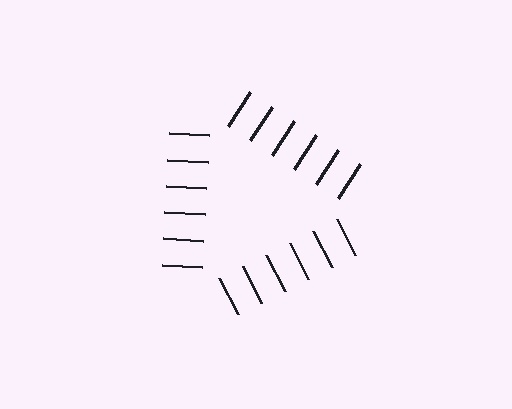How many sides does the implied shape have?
3 sides — the line-ends trace a triangle.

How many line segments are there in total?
18 — 6 along each of the 3 edges.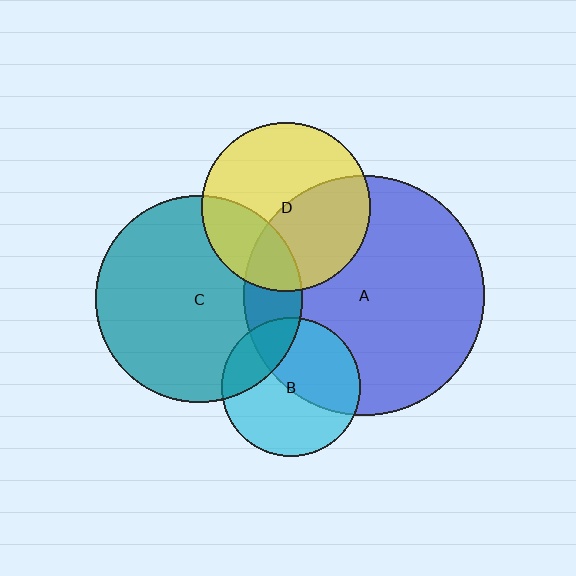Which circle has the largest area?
Circle A (blue).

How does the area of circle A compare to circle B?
Approximately 3.0 times.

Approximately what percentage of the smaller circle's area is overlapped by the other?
Approximately 20%.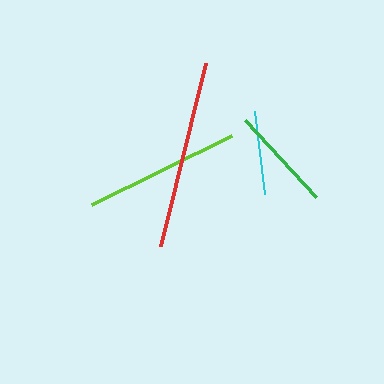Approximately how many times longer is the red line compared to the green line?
The red line is approximately 1.8 times the length of the green line.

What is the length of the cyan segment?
The cyan segment is approximately 83 pixels long.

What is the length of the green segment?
The green segment is approximately 104 pixels long.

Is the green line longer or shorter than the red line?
The red line is longer than the green line.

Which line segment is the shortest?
The cyan line is the shortest at approximately 83 pixels.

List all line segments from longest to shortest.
From longest to shortest: red, lime, green, cyan.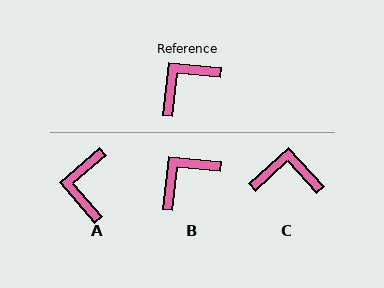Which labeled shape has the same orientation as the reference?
B.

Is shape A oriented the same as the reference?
No, it is off by about 47 degrees.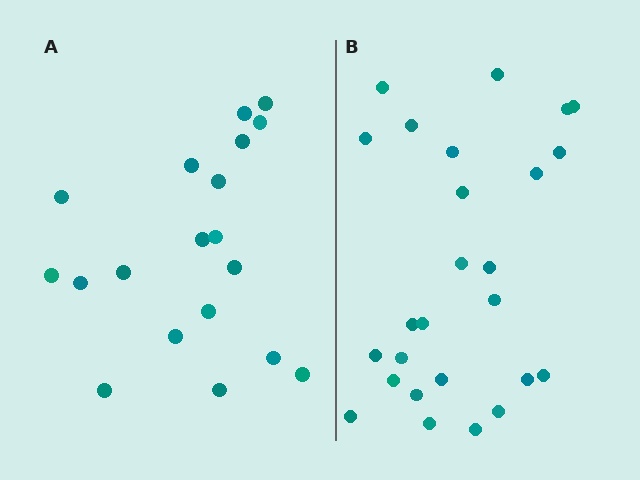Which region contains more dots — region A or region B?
Region B (the right region) has more dots.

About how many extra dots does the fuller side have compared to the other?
Region B has roughly 8 or so more dots than region A.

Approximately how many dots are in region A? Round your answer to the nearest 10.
About 20 dots. (The exact count is 19, which rounds to 20.)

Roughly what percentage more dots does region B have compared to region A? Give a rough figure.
About 35% more.